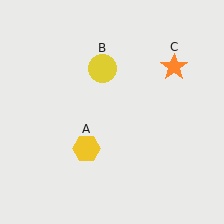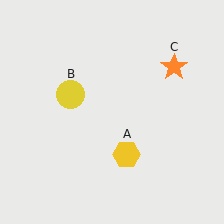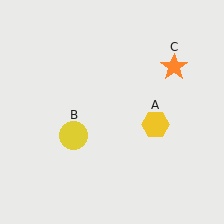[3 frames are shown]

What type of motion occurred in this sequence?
The yellow hexagon (object A), yellow circle (object B) rotated counterclockwise around the center of the scene.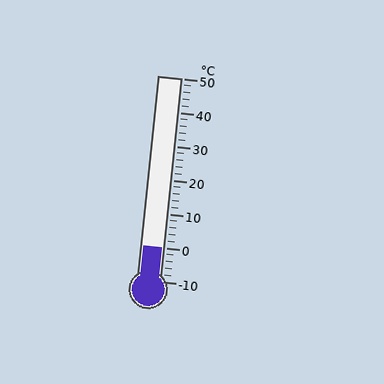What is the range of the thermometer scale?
The thermometer scale ranges from -10°C to 50°C.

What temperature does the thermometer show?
The thermometer shows approximately 0°C.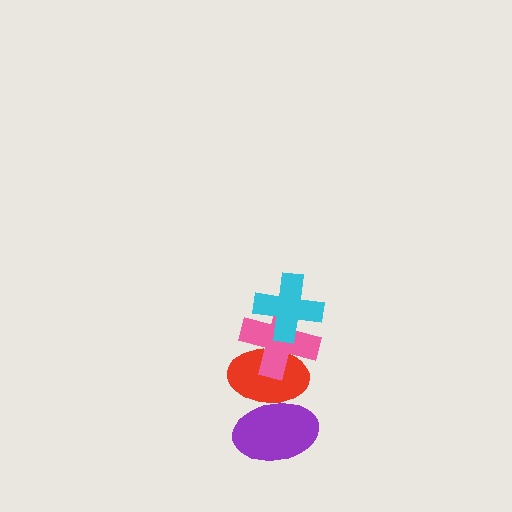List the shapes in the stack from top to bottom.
From top to bottom: the cyan cross, the pink cross, the red ellipse, the purple ellipse.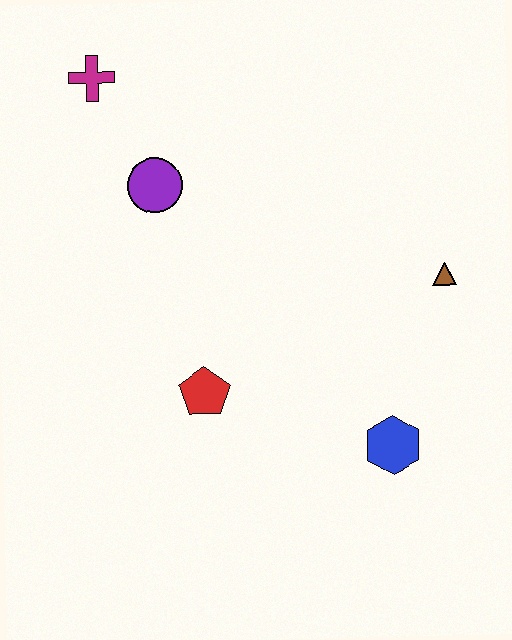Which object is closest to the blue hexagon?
The brown triangle is closest to the blue hexagon.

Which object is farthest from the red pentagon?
The magenta cross is farthest from the red pentagon.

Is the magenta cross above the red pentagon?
Yes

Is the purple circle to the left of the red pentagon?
Yes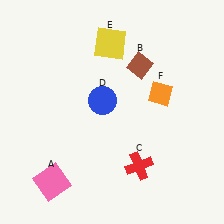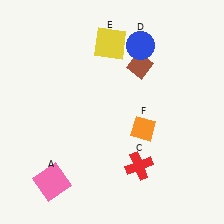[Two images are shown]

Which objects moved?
The objects that moved are: the blue circle (D), the orange diamond (F).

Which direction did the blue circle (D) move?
The blue circle (D) moved up.